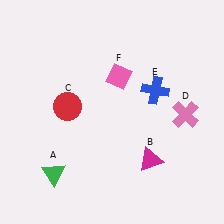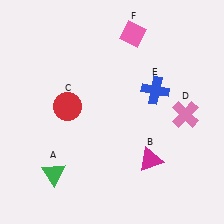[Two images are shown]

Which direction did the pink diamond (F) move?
The pink diamond (F) moved up.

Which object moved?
The pink diamond (F) moved up.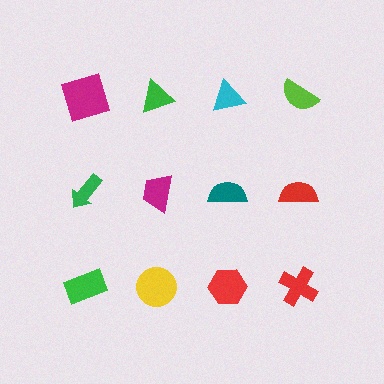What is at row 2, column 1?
A green arrow.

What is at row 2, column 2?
A magenta trapezoid.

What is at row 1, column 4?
A lime semicircle.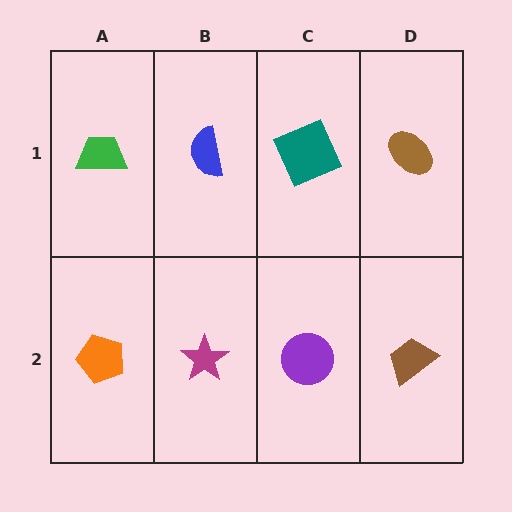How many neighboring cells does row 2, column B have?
3.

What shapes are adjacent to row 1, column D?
A brown trapezoid (row 2, column D), a teal square (row 1, column C).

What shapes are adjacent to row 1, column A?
An orange pentagon (row 2, column A), a blue semicircle (row 1, column B).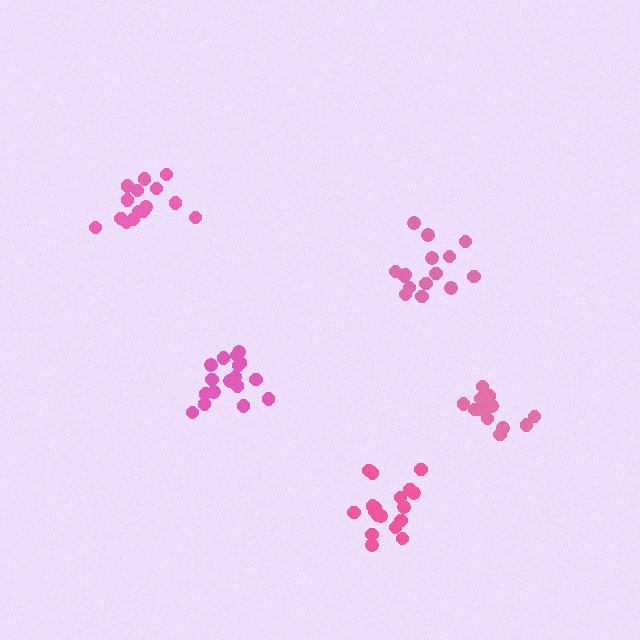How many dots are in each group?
Group 1: 18 dots, Group 2: 15 dots, Group 3: 15 dots, Group 4: 14 dots, Group 5: 17 dots (79 total).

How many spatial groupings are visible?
There are 5 spatial groupings.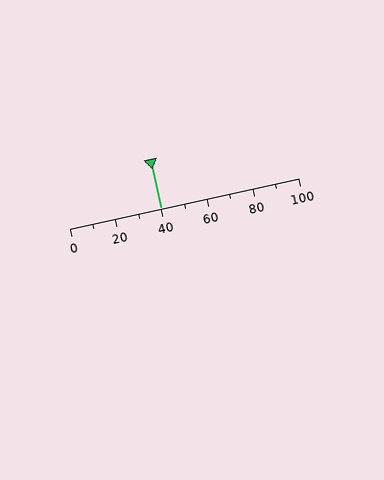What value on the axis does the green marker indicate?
The marker indicates approximately 40.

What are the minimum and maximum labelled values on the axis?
The axis runs from 0 to 100.